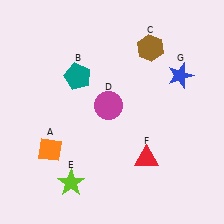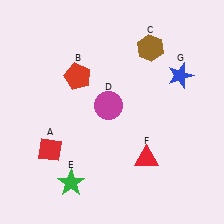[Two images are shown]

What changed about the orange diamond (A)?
In Image 1, A is orange. In Image 2, it changed to red.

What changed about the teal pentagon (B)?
In Image 1, B is teal. In Image 2, it changed to red.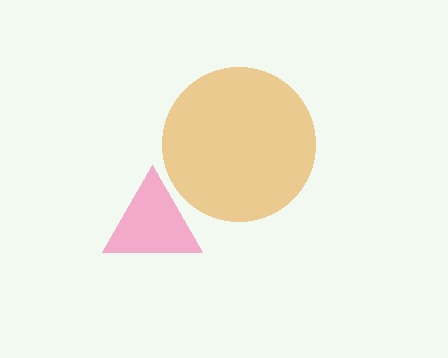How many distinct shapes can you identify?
There are 2 distinct shapes: a pink triangle, an orange circle.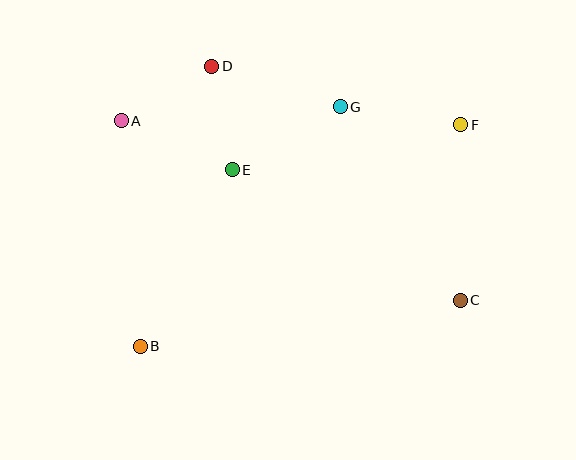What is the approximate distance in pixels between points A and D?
The distance between A and D is approximately 106 pixels.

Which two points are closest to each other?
Points D and E are closest to each other.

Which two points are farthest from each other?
Points B and F are farthest from each other.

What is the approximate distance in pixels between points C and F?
The distance between C and F is approximately 176 pixels.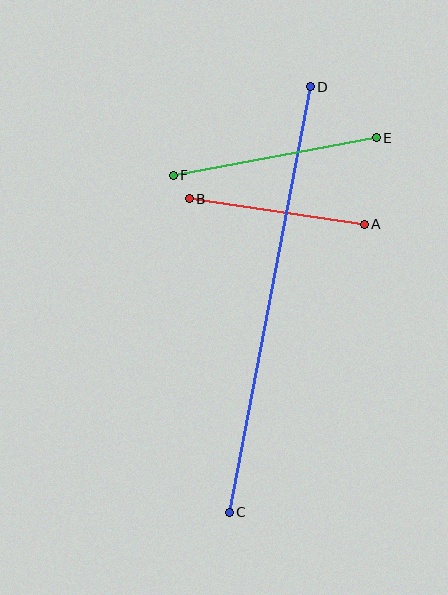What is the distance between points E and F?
The distance is approximately 207 pixels.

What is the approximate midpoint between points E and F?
The midpoint is at approximately (275, 157) pixels.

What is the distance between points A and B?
The distance is approximately 177 pixels.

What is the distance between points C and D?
The distance is approximately 433 pixels.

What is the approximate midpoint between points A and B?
The midpoint is at approximately (277, 212) pixels.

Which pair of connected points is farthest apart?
Points C and D are farthest apart.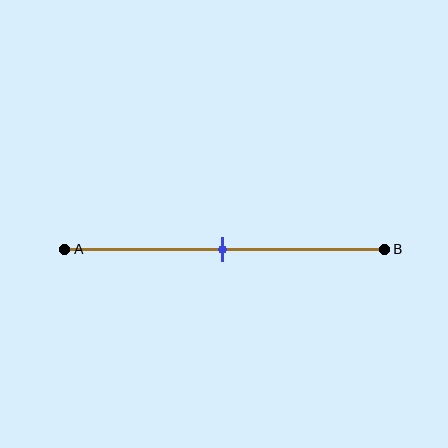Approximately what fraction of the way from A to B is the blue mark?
The blue mark is approximately 50% of the way from A to B.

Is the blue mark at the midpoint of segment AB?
Yes, the mark is approximately at the midpoint.